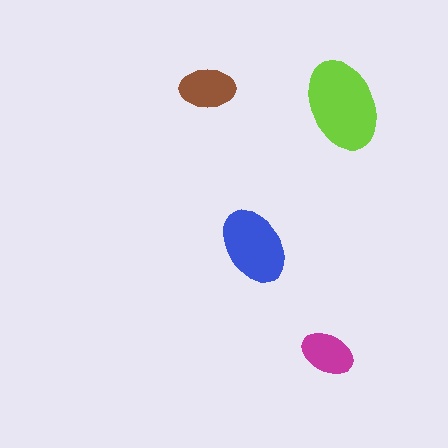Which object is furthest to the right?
The lime ellipse is rightmost.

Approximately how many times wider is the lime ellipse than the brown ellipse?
About 1.5 times wider.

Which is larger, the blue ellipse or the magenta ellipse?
The blue one.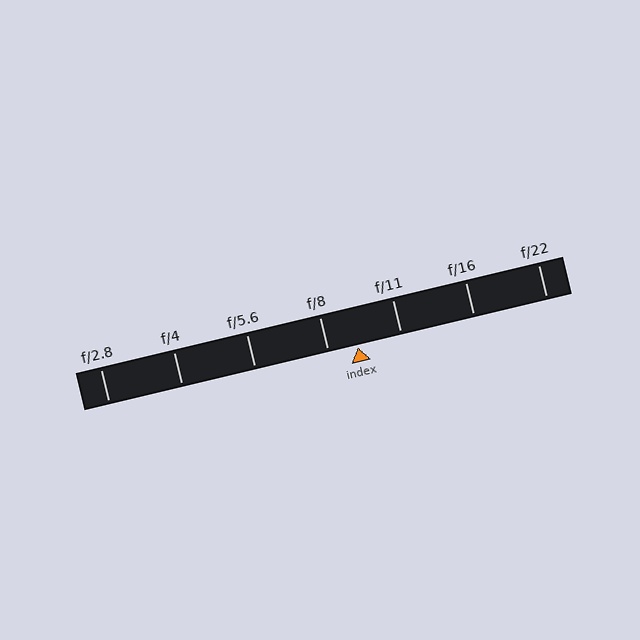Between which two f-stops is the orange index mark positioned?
The index mark is between f/8 and f/11.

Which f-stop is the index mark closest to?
The index mark is closest to f/8.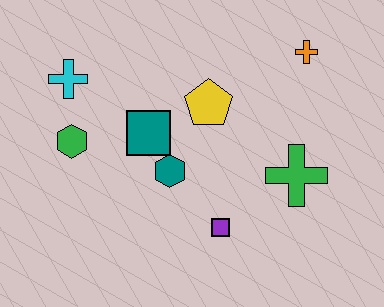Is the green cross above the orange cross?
No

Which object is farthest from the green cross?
The cyan cross is farthest from the green cross.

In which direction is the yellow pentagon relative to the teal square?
The yellow pentagon is to the right of the teal square.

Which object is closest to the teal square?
The teal hexagon is closest to the teal square.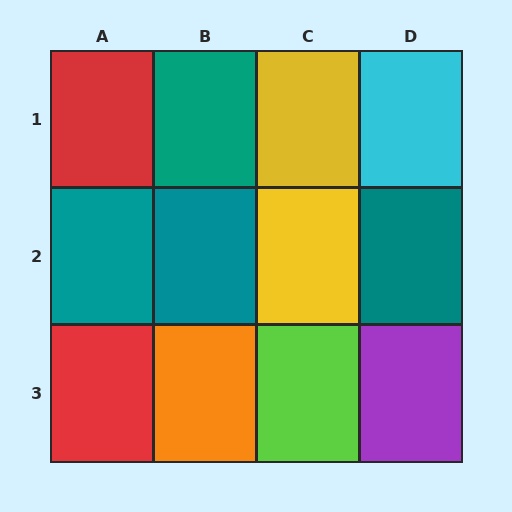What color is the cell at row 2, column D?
Teal.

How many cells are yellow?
2 cells are yellow.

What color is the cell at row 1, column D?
Cyan.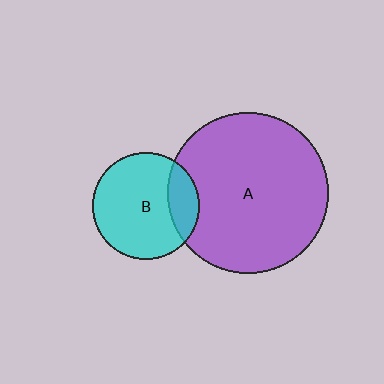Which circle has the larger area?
Circle A (purple).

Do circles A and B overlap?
Yes.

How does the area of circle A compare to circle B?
Approximately 2.3 times.